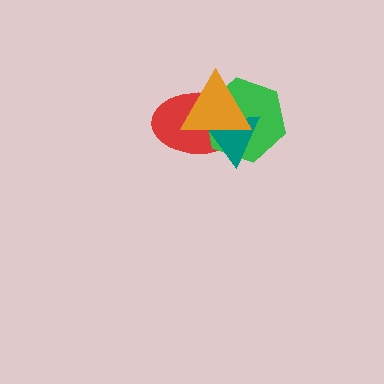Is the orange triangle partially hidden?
No, no other shape covers it.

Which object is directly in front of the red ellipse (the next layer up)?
The green hexagon is directly in front of the red ellipse.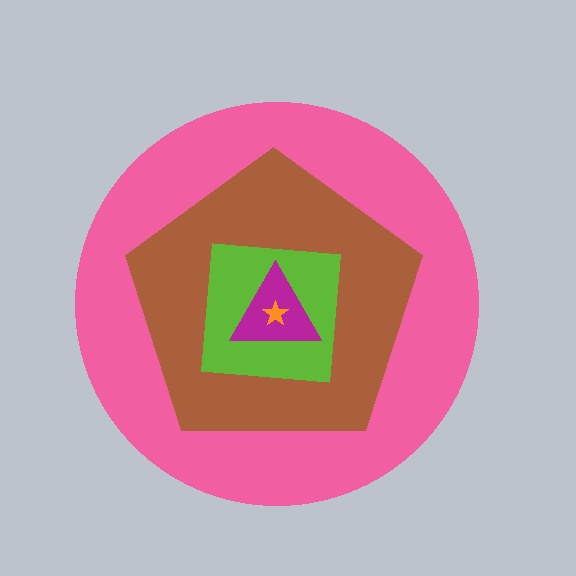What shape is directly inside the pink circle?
The brown pentagon.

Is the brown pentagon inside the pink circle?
Yes.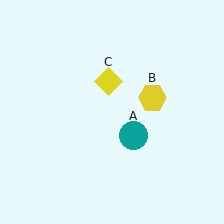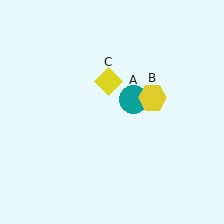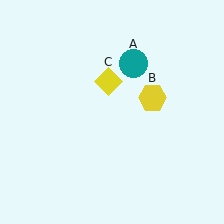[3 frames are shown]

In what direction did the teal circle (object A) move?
The teal circle (object A) moved up.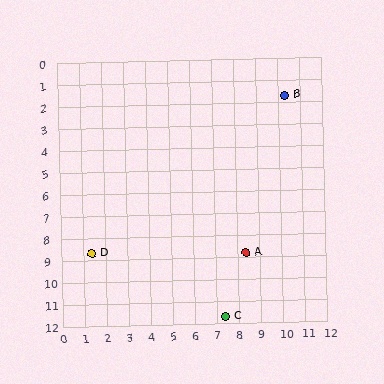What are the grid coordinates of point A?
Point A is at approximately (8.4, 8.8).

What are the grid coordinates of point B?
Point B is at approximately (10.3, 1.7).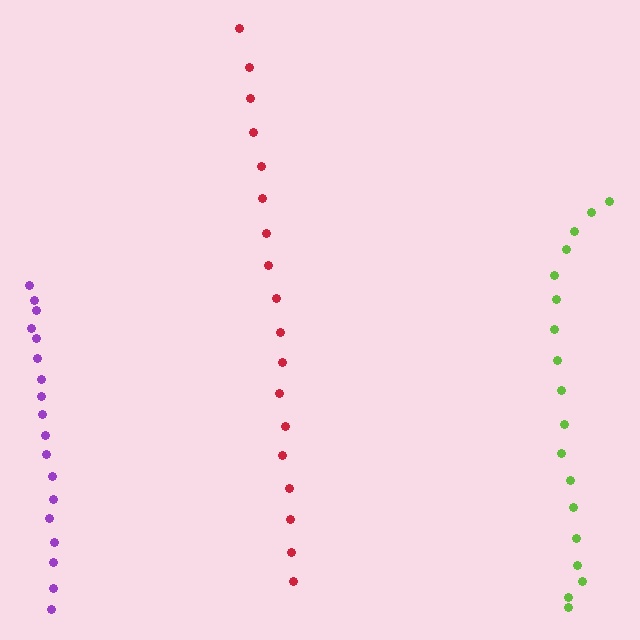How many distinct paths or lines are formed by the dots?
There are 3 distinct paths.